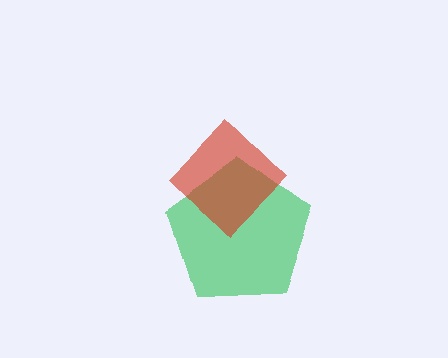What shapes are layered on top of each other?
The layered shapes are: a green pentagon, a red diamond.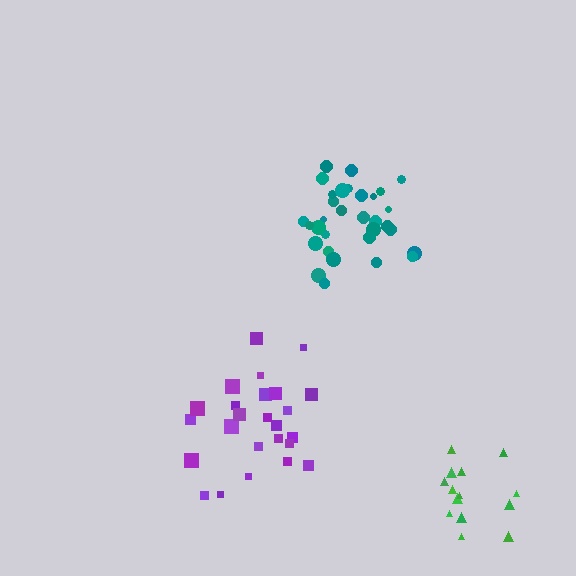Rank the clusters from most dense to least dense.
teal, purple, green.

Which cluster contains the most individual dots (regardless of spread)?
Teal (32).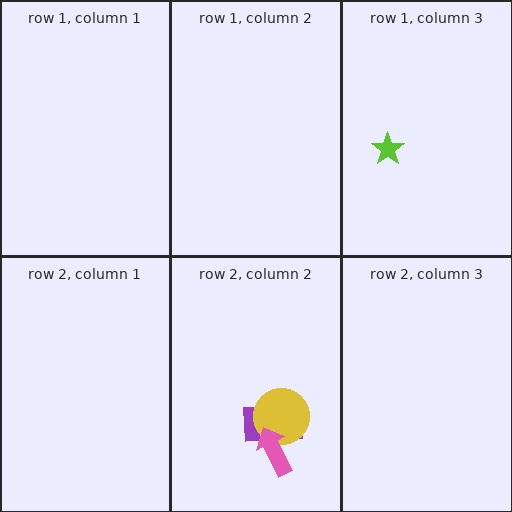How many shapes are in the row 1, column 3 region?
1.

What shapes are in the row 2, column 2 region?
The purple rectangle, the yellow circle, the pink arrow.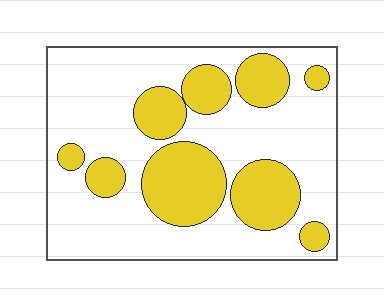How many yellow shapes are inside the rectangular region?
9.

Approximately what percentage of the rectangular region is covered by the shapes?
Approximately 30%.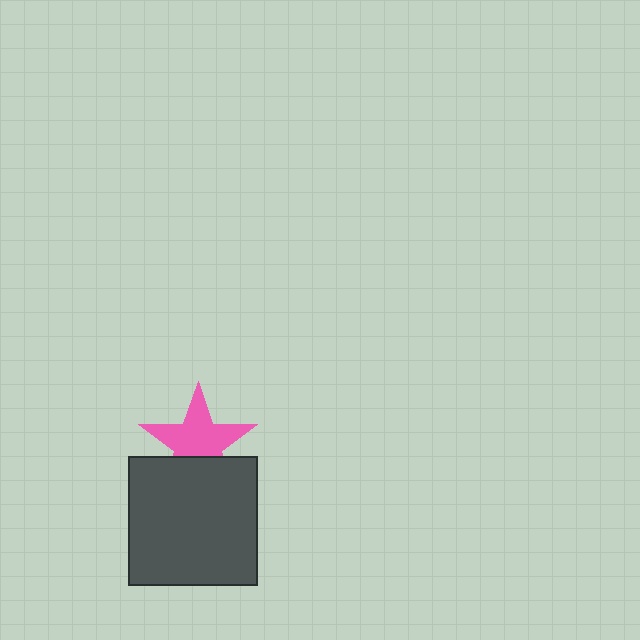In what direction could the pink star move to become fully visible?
The pink star could move up. That would shift it out from behind the dark gray square entirely.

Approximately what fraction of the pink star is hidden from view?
Roughly 32% of the pink star is hidden behind the dark gray square.